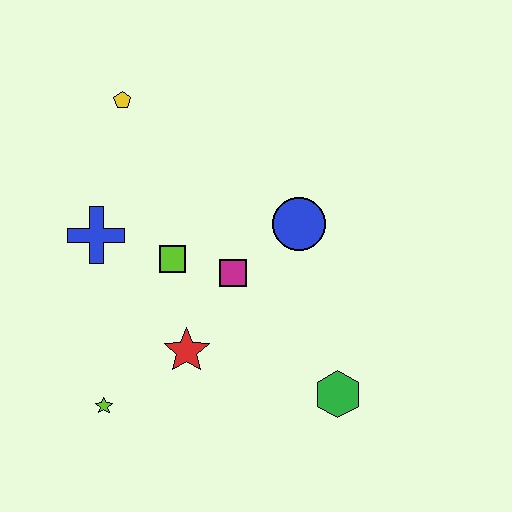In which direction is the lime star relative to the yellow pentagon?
The lime star is below the yellow pentagon.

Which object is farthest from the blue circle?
The lime star is farthest from the blue circle.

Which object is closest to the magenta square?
The lime square is closest to the magenta square.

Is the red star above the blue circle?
No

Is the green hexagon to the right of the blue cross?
Yes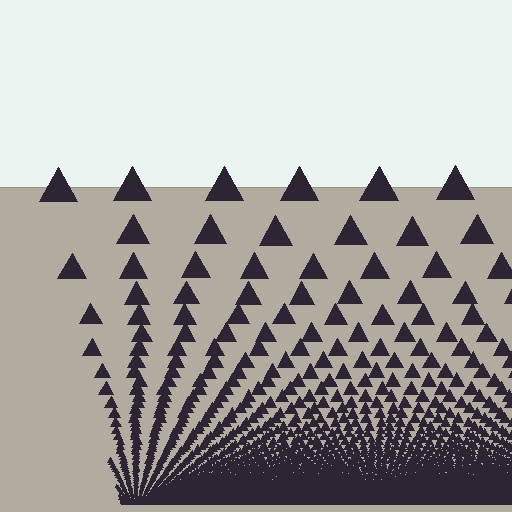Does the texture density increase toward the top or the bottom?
Density increases toward the bottom.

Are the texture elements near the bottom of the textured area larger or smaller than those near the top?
Smaller. The gradient is inverted — elements near the bottom are smaller and denser.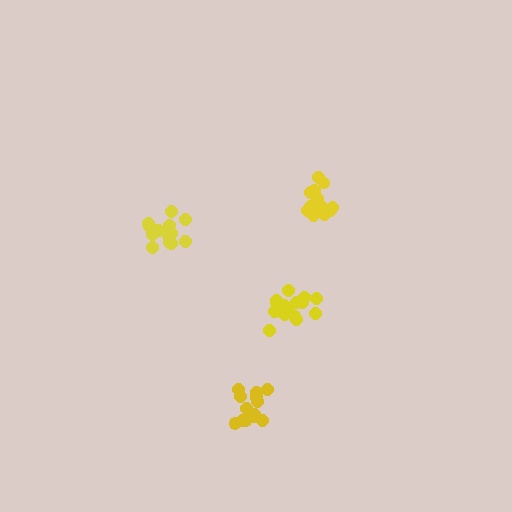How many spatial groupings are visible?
There are 4 spatial groupings.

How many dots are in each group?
Group 1: 14 dots, Group 2: 13 dots, Group 3: 17 dots, Group 4: 15 dots (59 total).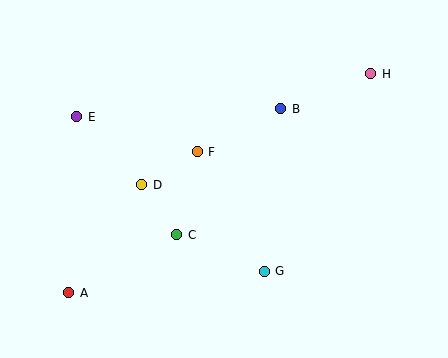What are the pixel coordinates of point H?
Point H is at (371, 74).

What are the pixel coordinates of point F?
Point F is at (197, 152).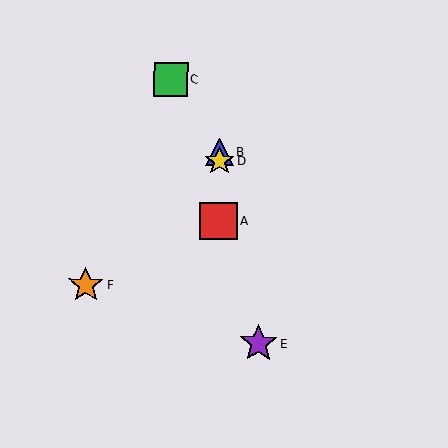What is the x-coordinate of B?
Object B is at x≈220.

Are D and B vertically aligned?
Yes, both are at x≈220.